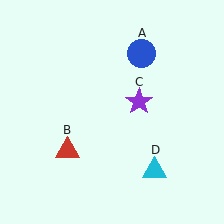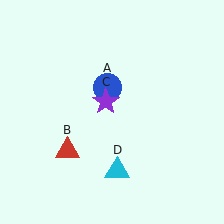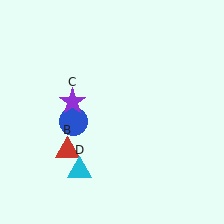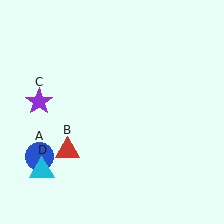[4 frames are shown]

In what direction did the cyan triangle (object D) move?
The cyan triangle (object D) moved left.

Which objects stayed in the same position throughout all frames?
Red triangle (object B) remained stationary.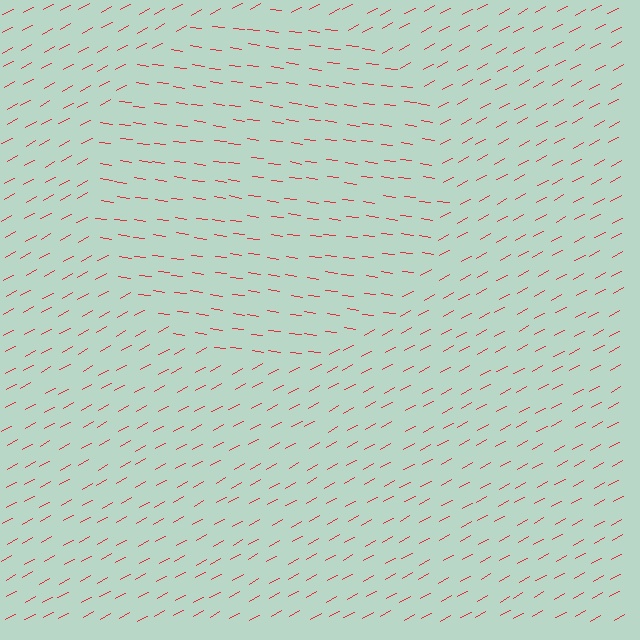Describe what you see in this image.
The image is filled with small red line segments. A circle region in the image has lines oriented differently from the surrounding lines, creating a visible texture boundary.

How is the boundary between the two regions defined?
The boundary is defined purely by a change in line orientation (approximately 36 degrees difference). All lines are the same color and thickness.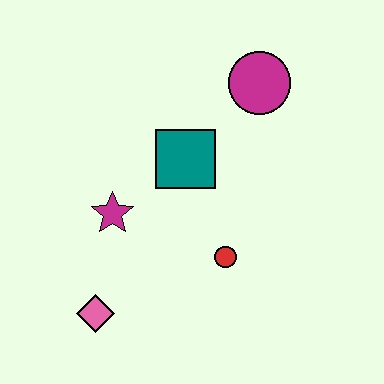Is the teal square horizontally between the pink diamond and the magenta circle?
Yes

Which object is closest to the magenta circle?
The teal square is closest to the magenta circle.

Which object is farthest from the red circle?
The magenta circle is farthest from the red circle.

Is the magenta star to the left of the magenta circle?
Yes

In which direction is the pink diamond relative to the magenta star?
The pink diamond is below the magenta star.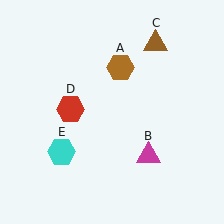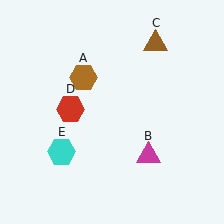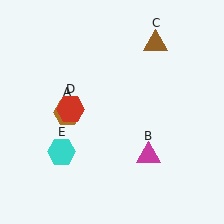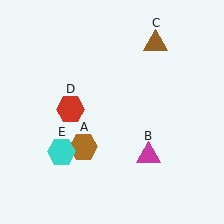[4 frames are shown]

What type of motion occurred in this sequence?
The brown hexagon (object A) rotated counterclockwise around the center of the scene.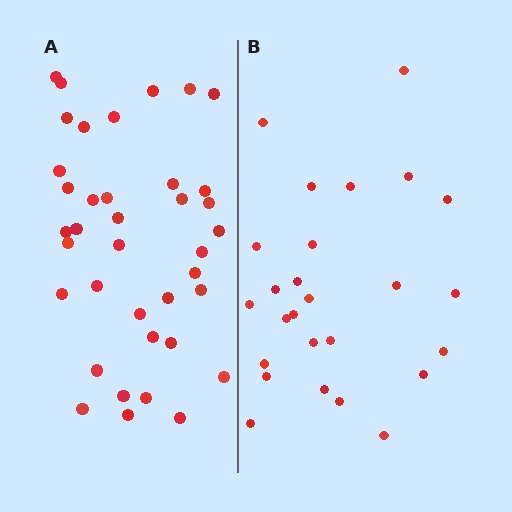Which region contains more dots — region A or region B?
Region A (the left region) has more dots.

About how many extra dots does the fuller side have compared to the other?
Region A has roughly 12 or so more dots than region B.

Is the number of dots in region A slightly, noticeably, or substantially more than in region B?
Region A has substantially more. The ratio is roughly 1.5 to 1.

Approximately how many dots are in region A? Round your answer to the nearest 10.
About 40 dots. (The exact count is 38, which rounds to 40.)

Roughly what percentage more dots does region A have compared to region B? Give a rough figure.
About 45% more.